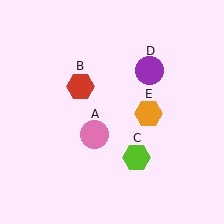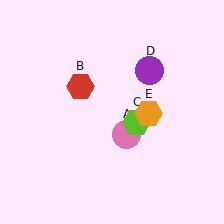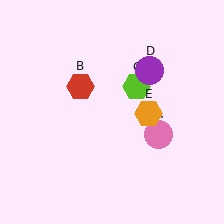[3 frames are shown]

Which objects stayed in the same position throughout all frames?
Red hexagon (object B) and purple circle (object D) and orange hexagon (object E) remained stationary.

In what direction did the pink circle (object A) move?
The pink circle (object A) moved right.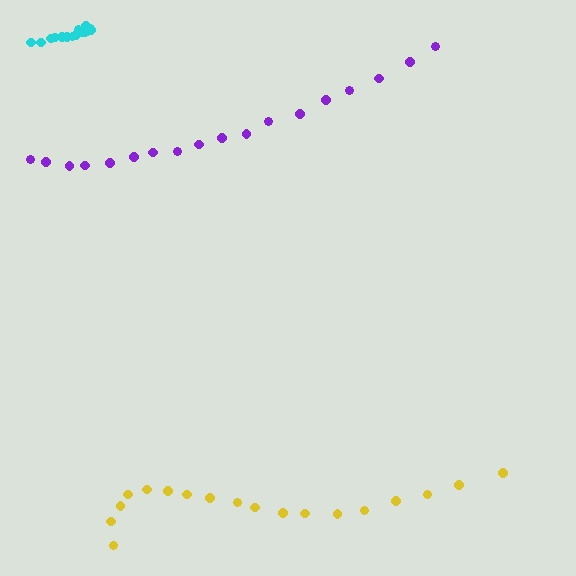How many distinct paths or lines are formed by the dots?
There are 3 distinct paths.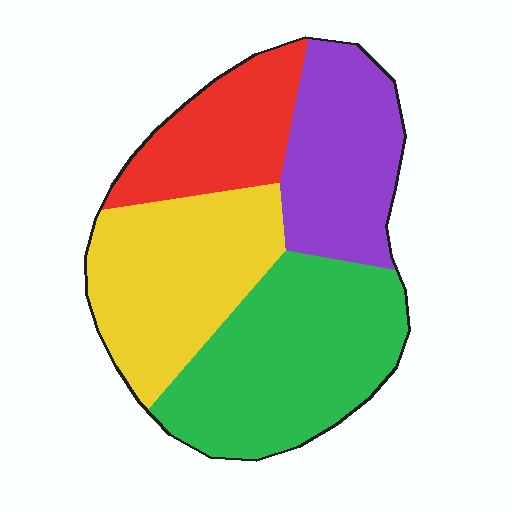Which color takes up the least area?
Red, at roughly 15%.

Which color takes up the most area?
Green, at roughly 35%.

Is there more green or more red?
Green.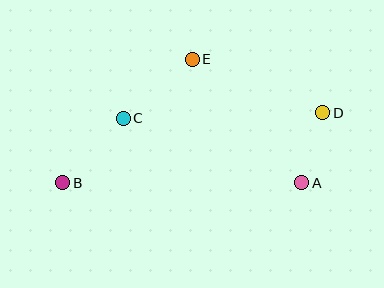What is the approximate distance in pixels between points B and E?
The distance between B and E is approximately 179 pixels.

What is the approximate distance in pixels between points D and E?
The distance between D and E is approximately 141 pixels.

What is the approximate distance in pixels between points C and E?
The distance between C and E is approximately 91 pixels.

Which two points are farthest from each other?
Points B and D are farthest from each other.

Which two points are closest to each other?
Points A and D are closest to each other.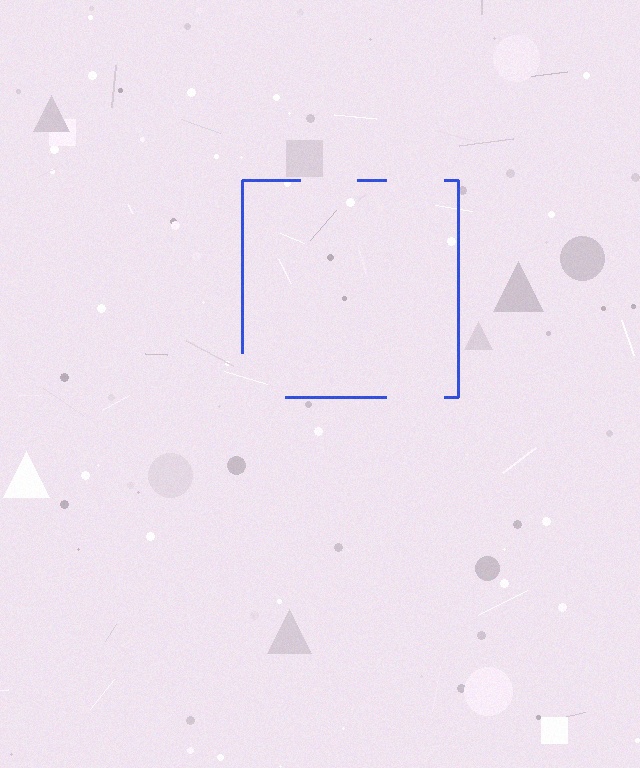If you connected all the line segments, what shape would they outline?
They would outline a square.